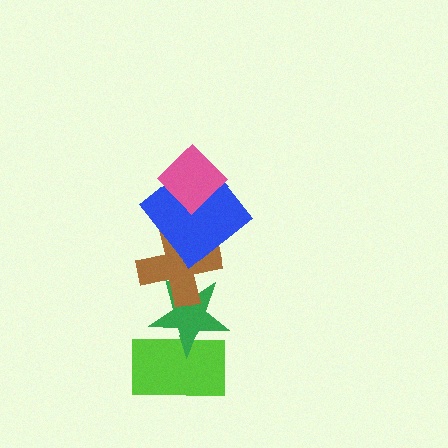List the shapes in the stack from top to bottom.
From top to bottom: the pink diamond, the blue diamond, the brown cross, the green star, the lime rectangle.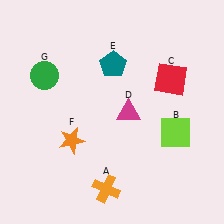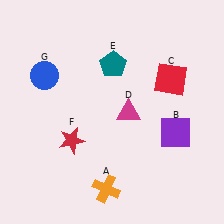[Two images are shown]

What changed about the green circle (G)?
In Image 1, G is green. In Image 2, it changed to blue.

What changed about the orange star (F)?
In Image 1, F is orange. In Image 2, it changed to red.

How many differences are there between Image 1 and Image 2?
There are 3 differences between the two images.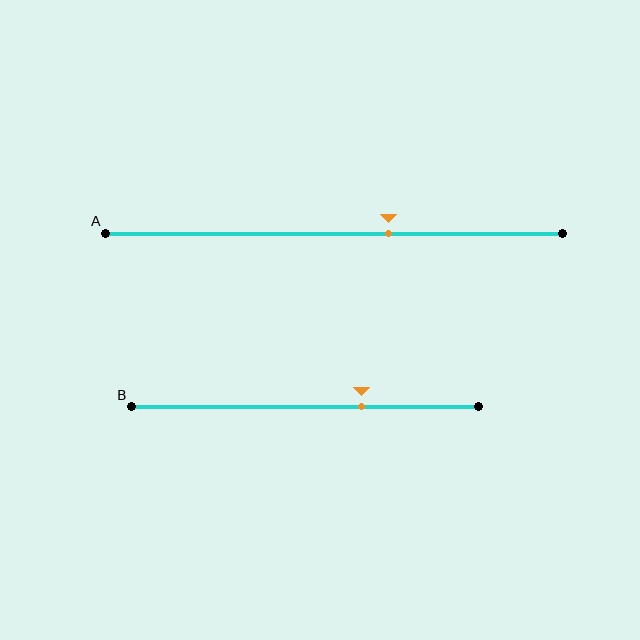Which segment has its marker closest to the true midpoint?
Segment A has its marker closest to the true midpoint.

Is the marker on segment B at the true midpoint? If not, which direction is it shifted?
No, the marker on segment B is shifted to the right by about 16% of the segment length.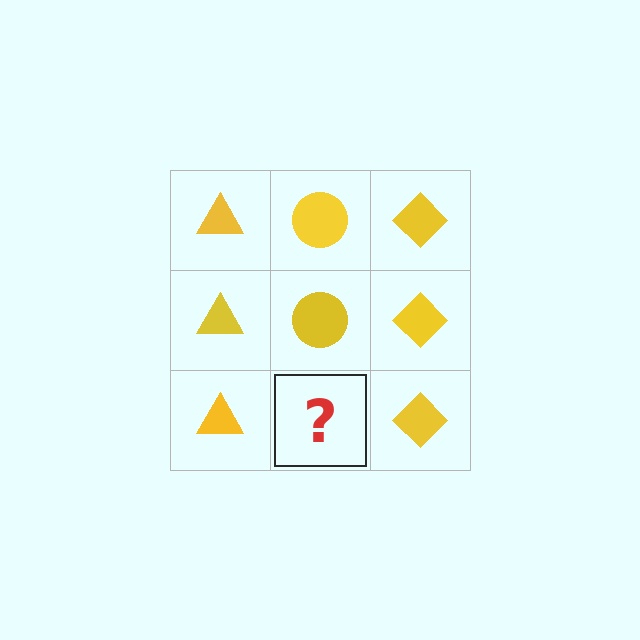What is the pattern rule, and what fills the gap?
The rule is that each column has a consistent shape. The gap should be filled with a yellow circle.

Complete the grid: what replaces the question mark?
The question mark should be replaced with a yellow circle.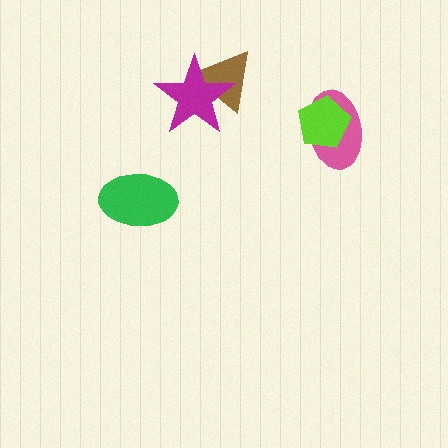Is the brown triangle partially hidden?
Yes, it is partially covered by another shape.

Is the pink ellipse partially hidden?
Yes, it is partially covered by another shape.